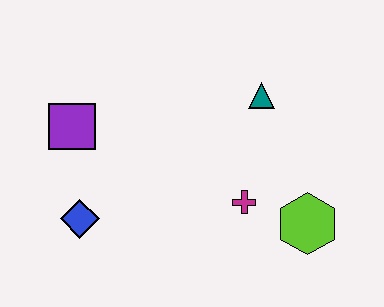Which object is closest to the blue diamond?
The purple square is closest to the blue diamond.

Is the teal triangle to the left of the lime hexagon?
Yes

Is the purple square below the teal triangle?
Yes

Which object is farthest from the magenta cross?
The purple square is farthest from the magenta cross.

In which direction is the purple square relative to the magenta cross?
The purple square is to the left of the magenta cross.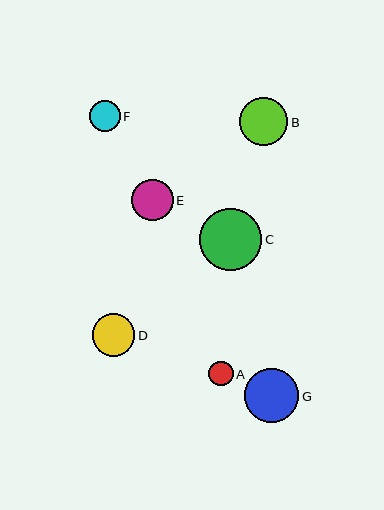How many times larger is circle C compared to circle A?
Circle C is approximately 2.5 times the size of circle A.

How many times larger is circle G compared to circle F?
Circle G is approximately 1.8 times the size of circle F.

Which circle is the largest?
Circle C is the largest with a size of approximately 62 pixels.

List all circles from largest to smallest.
From largest to smallest: C, G, B, D, E, F, A.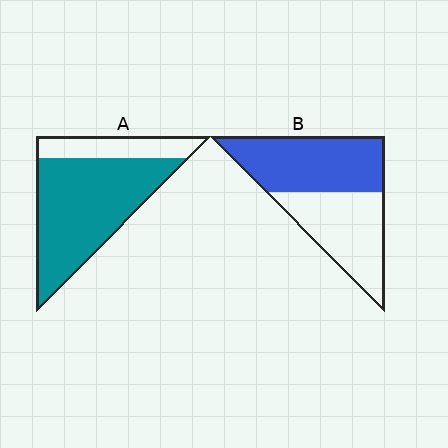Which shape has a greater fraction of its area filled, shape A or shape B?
Shape A.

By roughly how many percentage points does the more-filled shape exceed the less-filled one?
By roughly 25 percentage points (A over B).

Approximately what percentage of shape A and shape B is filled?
A is approximately 75% and B is approximately 55%.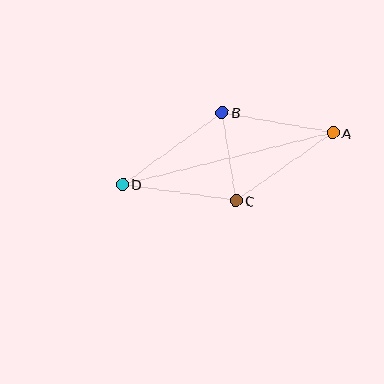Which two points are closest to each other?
Points B and C are closest to each other.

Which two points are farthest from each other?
Points A and D are farthest from each other.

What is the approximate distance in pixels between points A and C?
The distance between A and C is approximately 118 pixels.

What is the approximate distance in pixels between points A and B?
The distance between A and B is approximately 112 pixels.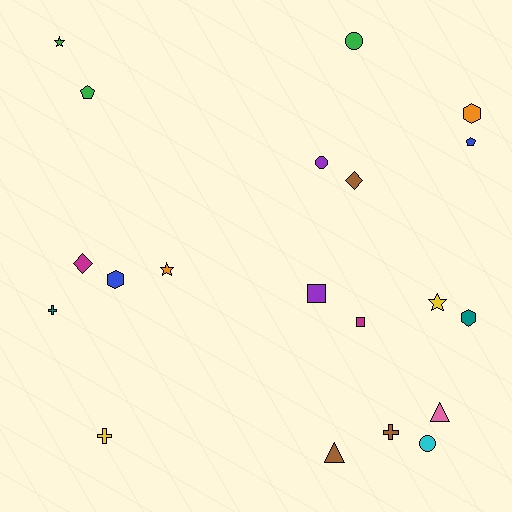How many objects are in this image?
There are 20 objects.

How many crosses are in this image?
There are 3 crosses.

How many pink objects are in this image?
There is 1 pink object.